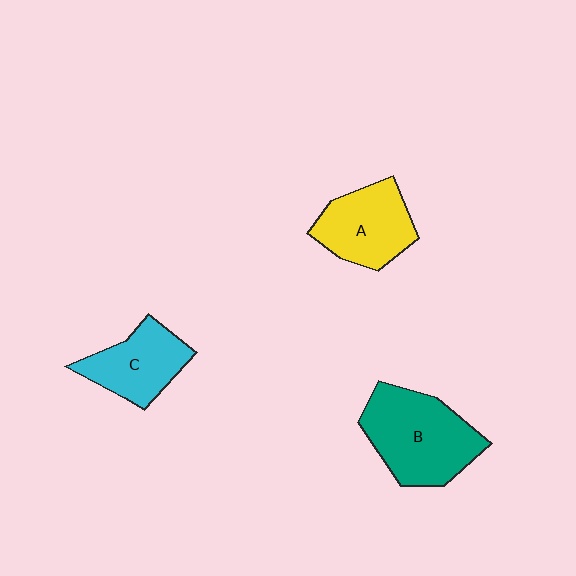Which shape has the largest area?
Shape B (teal).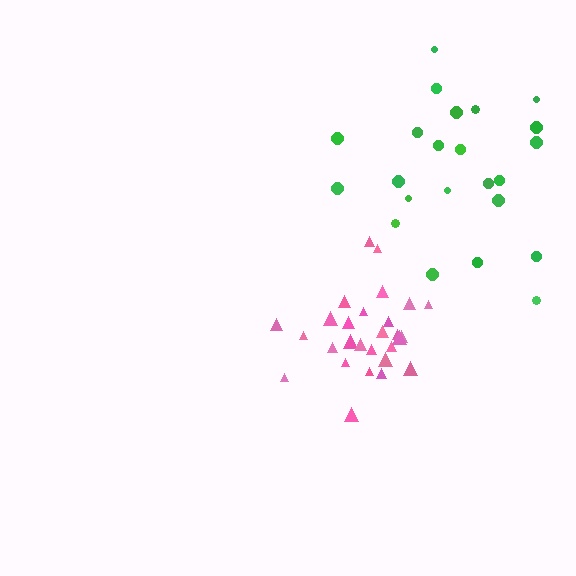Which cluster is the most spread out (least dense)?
Green.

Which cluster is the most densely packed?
Pink.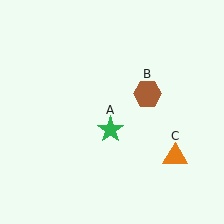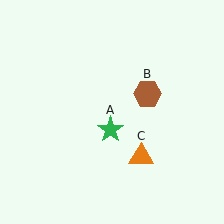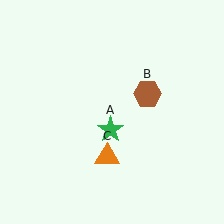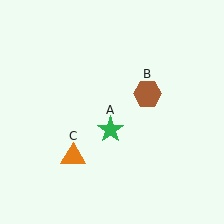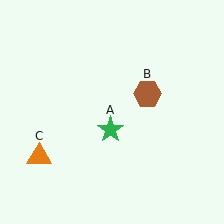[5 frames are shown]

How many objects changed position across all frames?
1 object changed position: orange triangle (object C).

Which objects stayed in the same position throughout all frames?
Green star (object A) and brown hexagon (object B) remained stationary.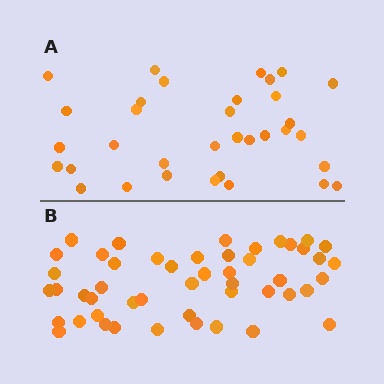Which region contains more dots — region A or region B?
Region B (the bottom region) has more dots.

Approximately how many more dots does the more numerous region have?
Region B has approximately 15 more dots than region A.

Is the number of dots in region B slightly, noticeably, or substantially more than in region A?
Region B has noticeably more, but not dramatically so. The ratio is roughly 1.4 to 1.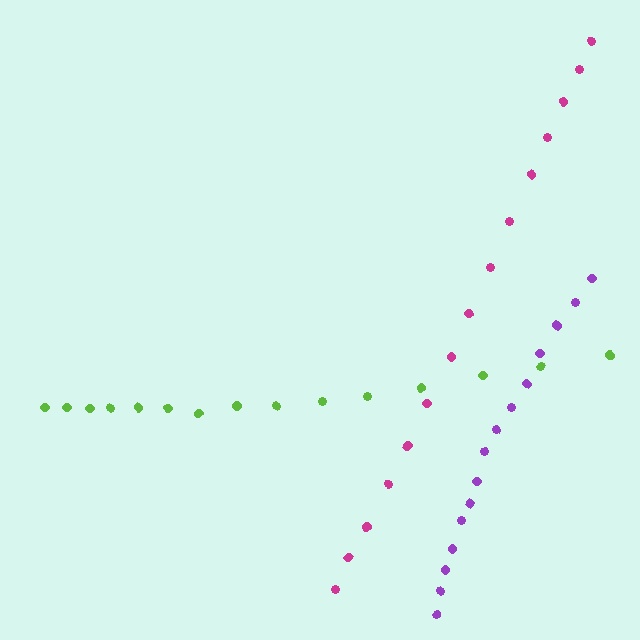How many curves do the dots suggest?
There are 3 distinct paths.